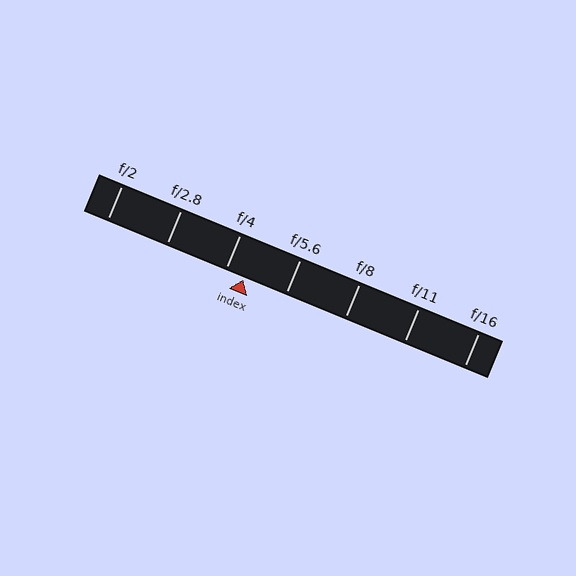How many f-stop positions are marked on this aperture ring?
There are 7 f-stop positions marked.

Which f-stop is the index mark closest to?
The index mark is closest to f/4.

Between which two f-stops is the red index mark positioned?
The index mark is between f/4 and f/5.6.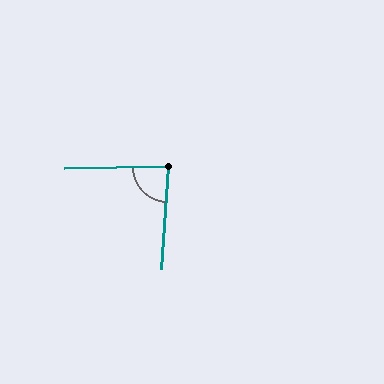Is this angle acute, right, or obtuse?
It is acute.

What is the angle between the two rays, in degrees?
Approximately 85 degrees.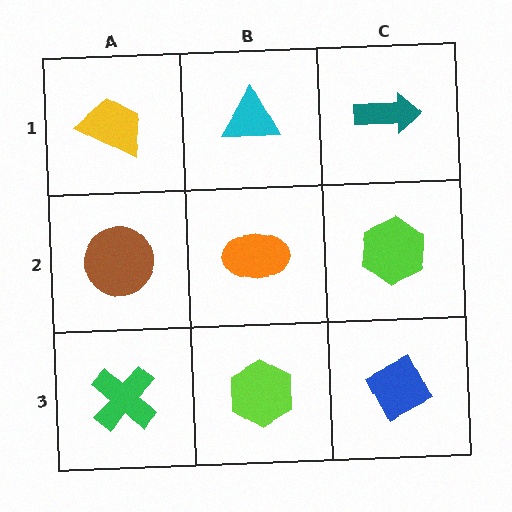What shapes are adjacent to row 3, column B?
An orange ellipse (row 2, column B), a green cross (row 3, column A), a blue diamond (row 3, column C).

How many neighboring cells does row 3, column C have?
2.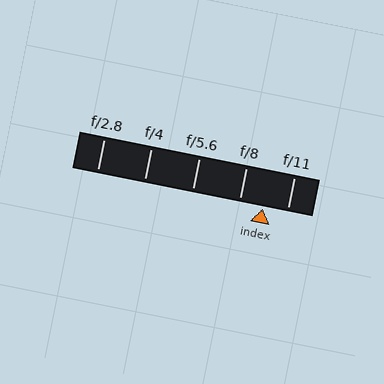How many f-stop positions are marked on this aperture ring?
There are 5 f-stop positions marked.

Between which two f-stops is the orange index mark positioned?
The index mark is between f/8 and f/11.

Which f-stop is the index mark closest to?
The index mark is closest to f/11.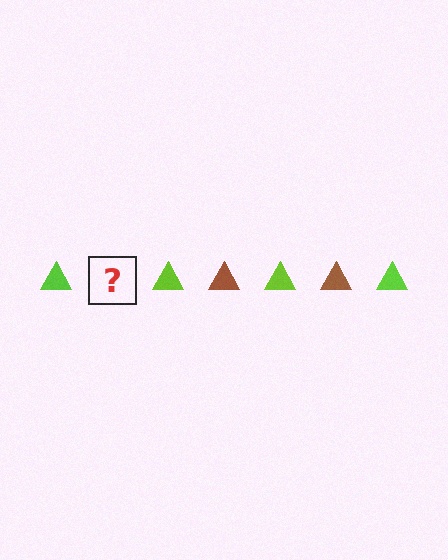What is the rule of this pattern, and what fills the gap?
The rule is that the pattern cycles through lime, brown triangles. The gap should be filled with a brown triangle.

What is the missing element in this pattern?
The missing element is a brown triangle.